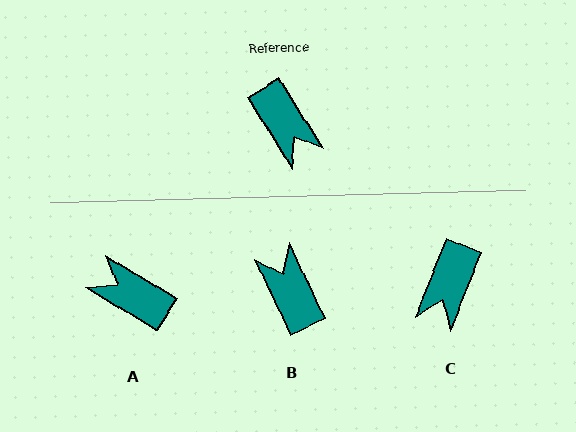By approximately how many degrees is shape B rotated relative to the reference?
Approximately 174 degrees counter-clockwise.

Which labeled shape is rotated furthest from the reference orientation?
B, about 174 degrees away.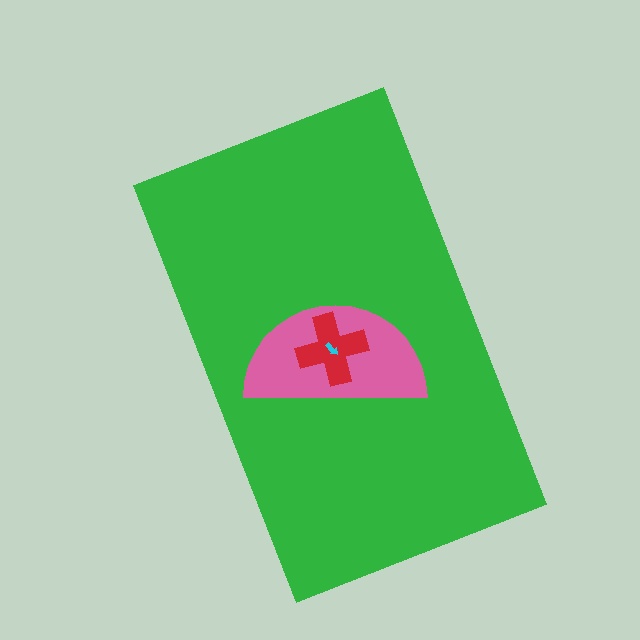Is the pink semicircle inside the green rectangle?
Yes.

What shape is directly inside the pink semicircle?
The red cross.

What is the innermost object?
The cyan arrow.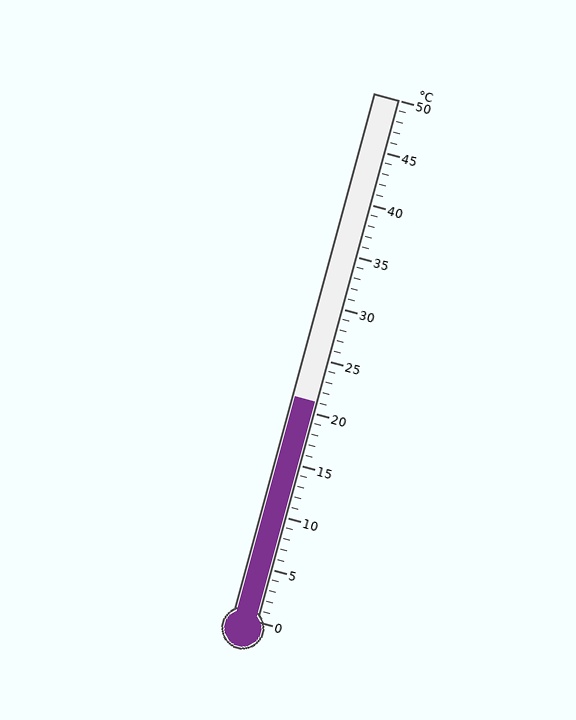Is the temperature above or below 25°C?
The temperature is below 25°C.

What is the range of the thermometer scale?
The thermometer scale ranges from 0°C to 50°C.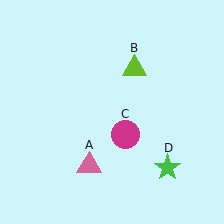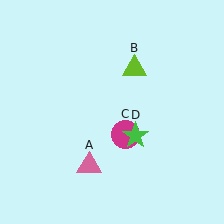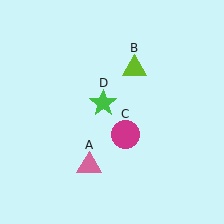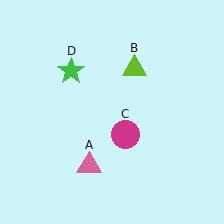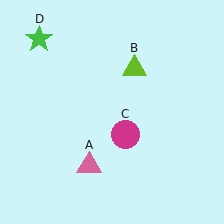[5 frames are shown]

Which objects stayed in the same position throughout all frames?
Pink triangle (object A) and lime triangle (object B) and magenta circle (object C) remained stationary.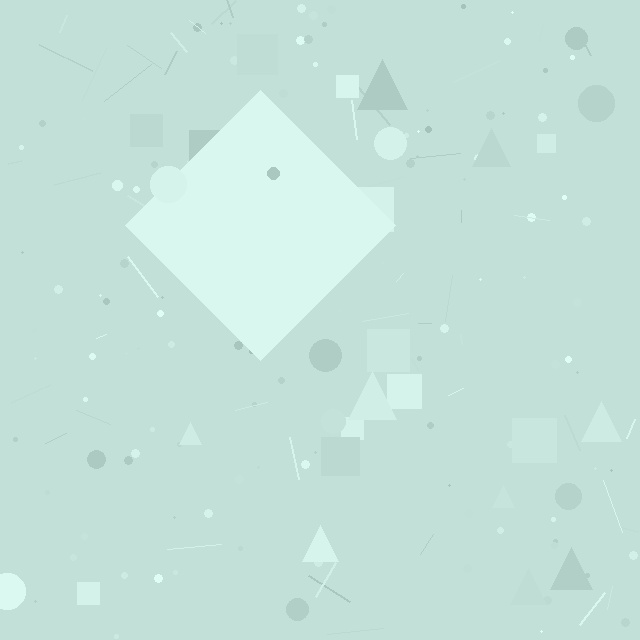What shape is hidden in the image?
A diamond is hidden in the image.